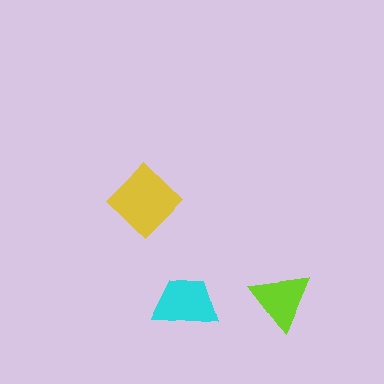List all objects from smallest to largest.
The lime triangle, the cyan trapezoid, the yellow diamond.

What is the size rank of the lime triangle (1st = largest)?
3rd.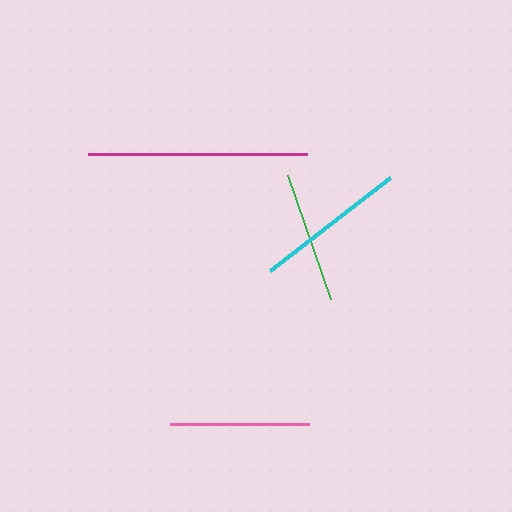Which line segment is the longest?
The magenta line is the longest at approximately 219 pixels.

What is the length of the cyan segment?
The cyan segment is approximately 152 pixels long.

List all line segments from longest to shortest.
From longest to shortest: magenta, cyan, pink, green.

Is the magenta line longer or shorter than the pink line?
The magenta line is longer than the pink line.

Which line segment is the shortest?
The green line is the shortest at approximately 131 pixels.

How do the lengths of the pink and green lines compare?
The pink and green lines are approximately the same length.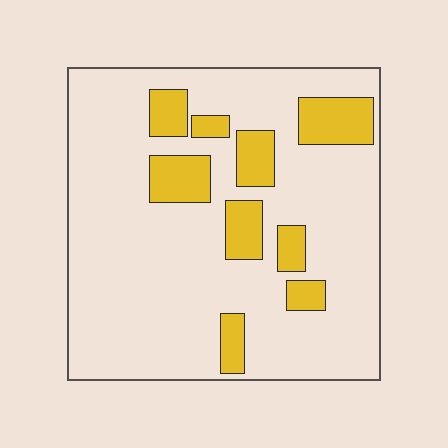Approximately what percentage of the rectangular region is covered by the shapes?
Approximately 20%.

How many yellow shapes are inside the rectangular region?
9.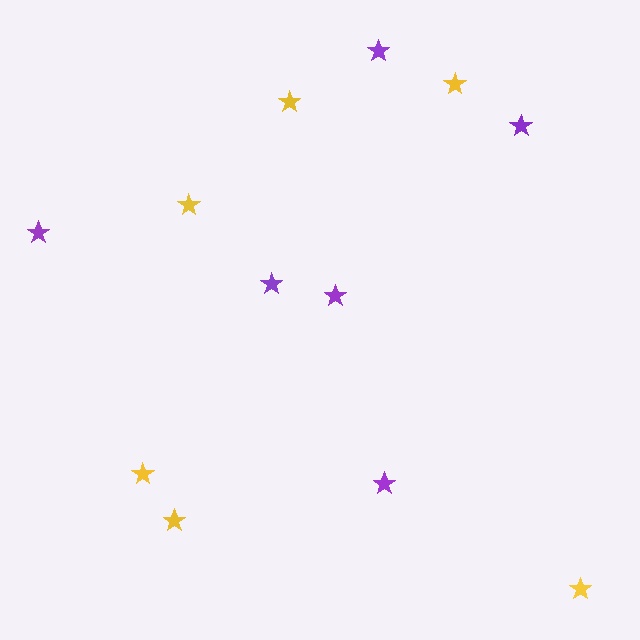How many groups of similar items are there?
There are 2 groups: one group of yellow stars (6) and one group of purple stars (6).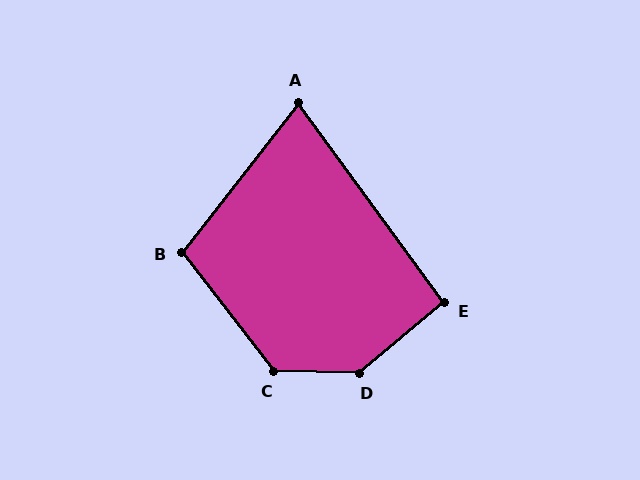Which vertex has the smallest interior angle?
A, at approximately 74 degrees.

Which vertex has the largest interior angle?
D, at approximately 139 degrees.